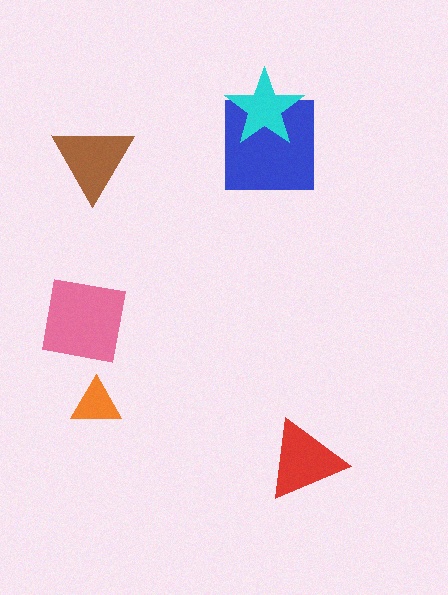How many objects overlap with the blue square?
1 object overlaps with the blue square.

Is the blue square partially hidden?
Yes, it is partially covered by another shape.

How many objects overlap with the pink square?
0 objects overlap with the pink square.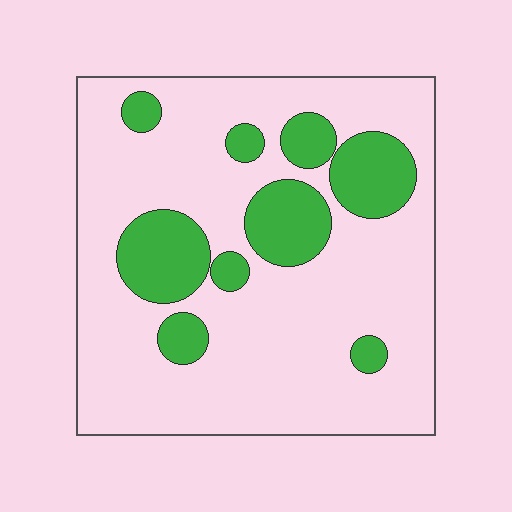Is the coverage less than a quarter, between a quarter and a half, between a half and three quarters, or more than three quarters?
Less than a quarter.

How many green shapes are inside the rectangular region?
9.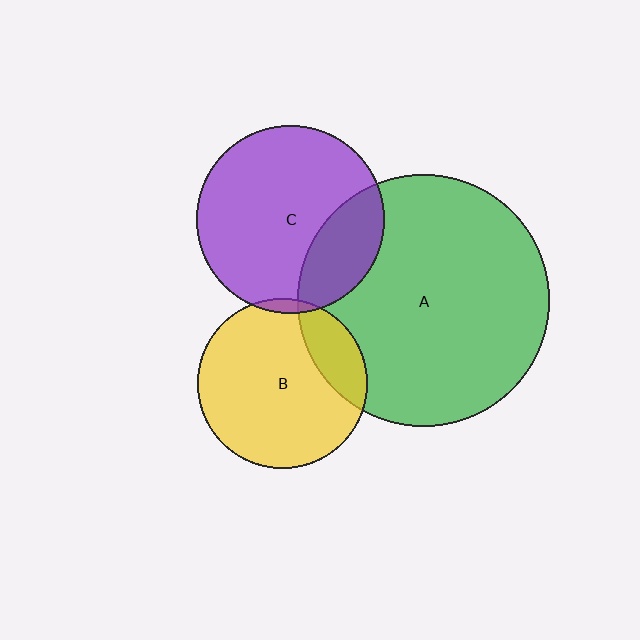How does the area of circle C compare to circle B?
Approximately 1.2 times.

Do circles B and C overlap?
Yes.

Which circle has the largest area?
Circle A (green).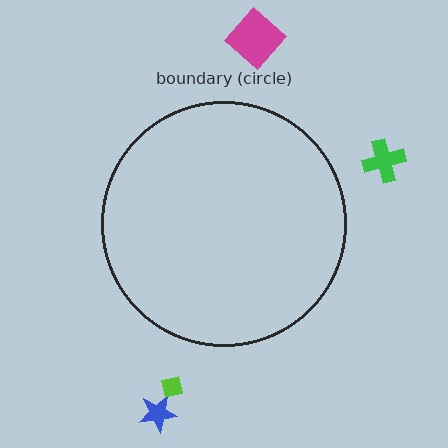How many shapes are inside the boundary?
0 inside, 4 outside.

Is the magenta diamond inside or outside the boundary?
Outside.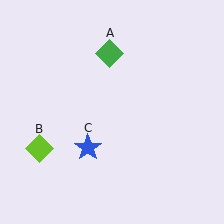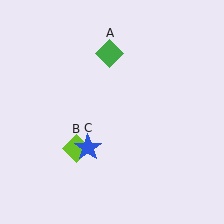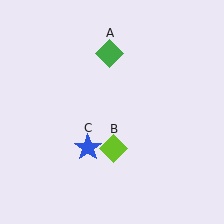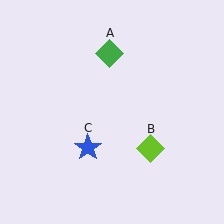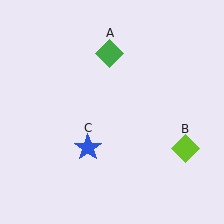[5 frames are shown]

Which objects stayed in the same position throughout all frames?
Green diamond (object A) and blue star (object C) remained stationary.